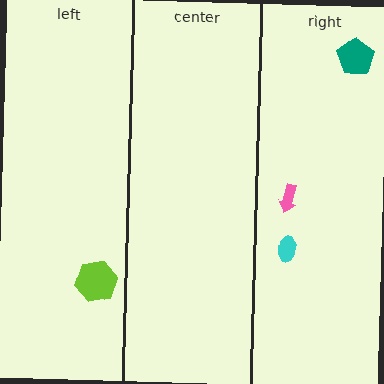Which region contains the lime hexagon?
The left region.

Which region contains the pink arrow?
The right region.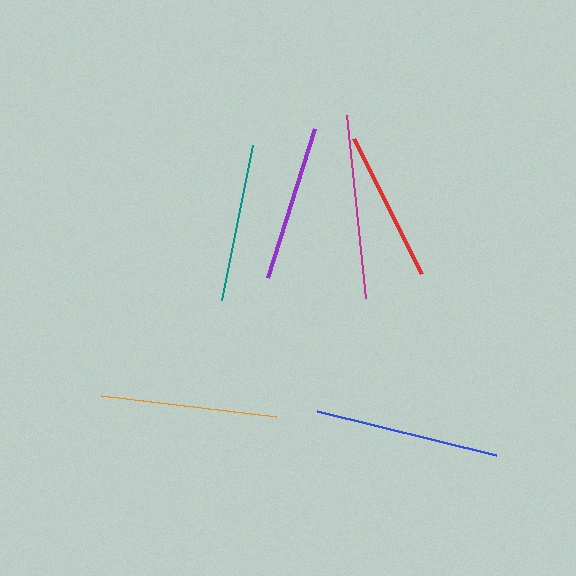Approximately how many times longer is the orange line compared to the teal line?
The orange line is approximately 1.1 times the length of the teal line.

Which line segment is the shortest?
The red line is the shortest at approximately 151 pixels.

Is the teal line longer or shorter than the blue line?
The blue line is longer than the teal line.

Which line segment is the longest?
The blue line is the longest at approximately 184 pixels.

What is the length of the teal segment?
The teal segment is approximately 158 pixels long.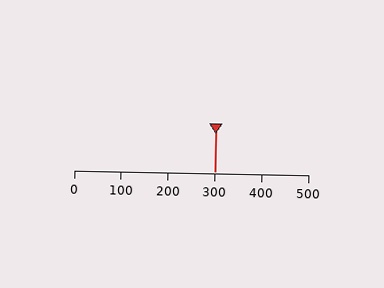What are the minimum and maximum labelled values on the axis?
The axis runs from 0 to 500.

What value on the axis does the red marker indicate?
The marker indicates approximately 300.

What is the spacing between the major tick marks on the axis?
The major ticks are spaced 100 apart.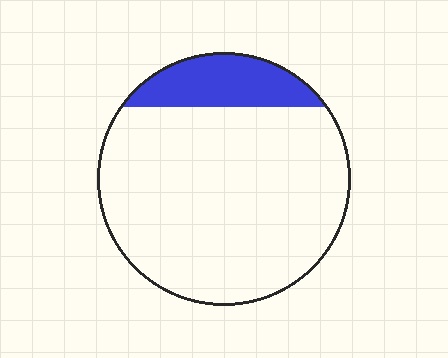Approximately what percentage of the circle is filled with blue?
Approximately 15%.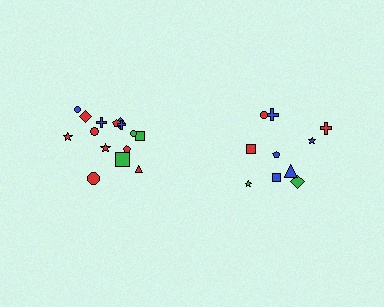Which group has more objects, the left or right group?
The left group.